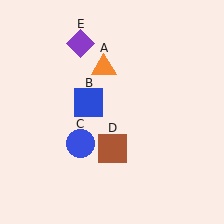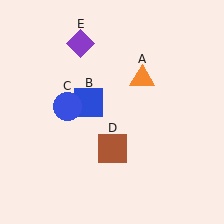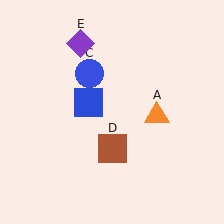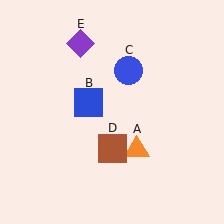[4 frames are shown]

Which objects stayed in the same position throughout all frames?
Blue square (object B) and brown square (object D) and purple diamond (object E) remained stationary.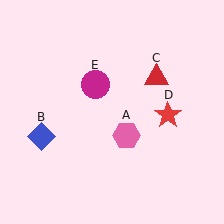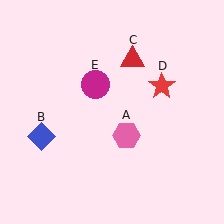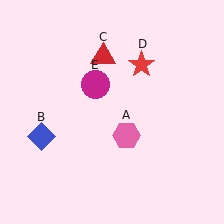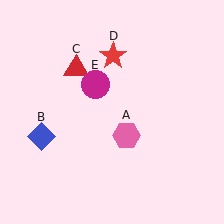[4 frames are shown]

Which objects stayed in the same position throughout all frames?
Pink hexagon (object A) and blue diamond (object B) and magenta circle (object E) remained stationary.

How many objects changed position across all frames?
2 objects changed position: red triangle (object C), red star (object D).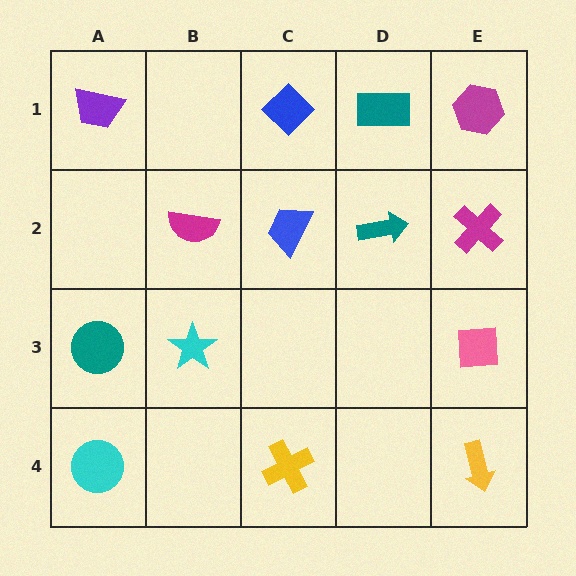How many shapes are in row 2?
4 shapes.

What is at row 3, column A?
A teal circle.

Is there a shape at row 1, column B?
No, that cell is empty.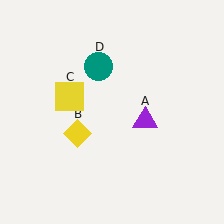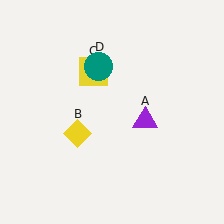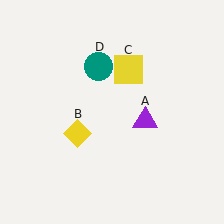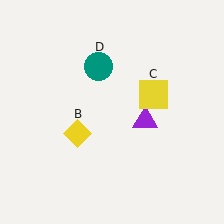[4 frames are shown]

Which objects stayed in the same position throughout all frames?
Purple triangle (object A) and yellow diamond (object B) and teal circle (object D) remained stationary.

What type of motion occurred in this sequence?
The yellow square (object C) rotated clockwise around the center of the scene.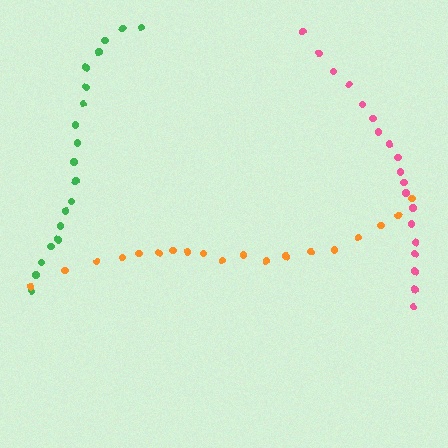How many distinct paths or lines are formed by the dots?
There are 3 distinct paths.